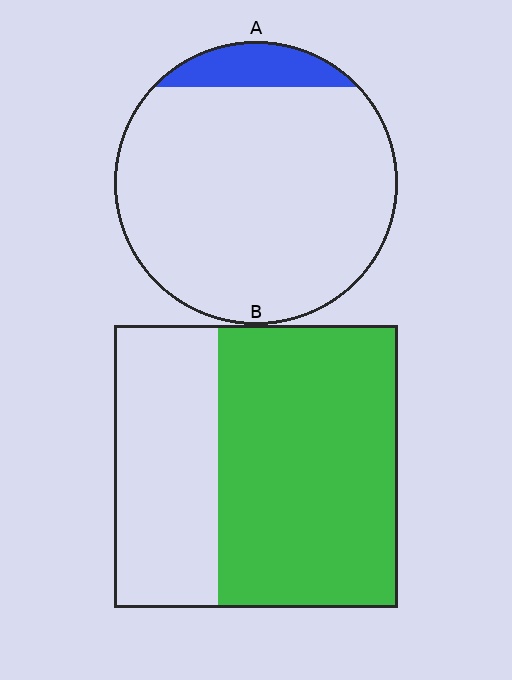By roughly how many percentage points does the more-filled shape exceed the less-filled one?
By roughly 55 percentage points (B over A).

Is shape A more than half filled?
No.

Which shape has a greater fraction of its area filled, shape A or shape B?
Shape B.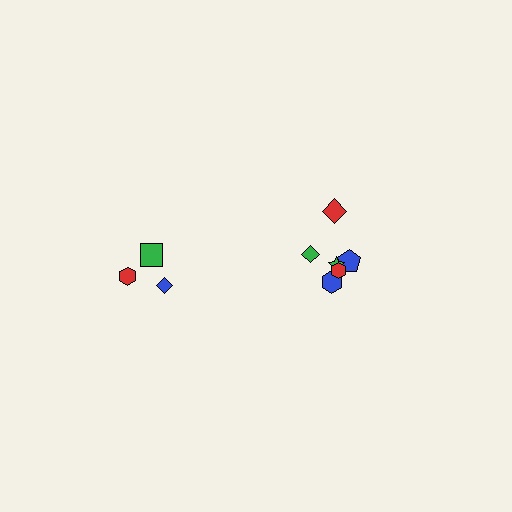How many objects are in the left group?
There are 3 objects.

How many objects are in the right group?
There are 6 objects.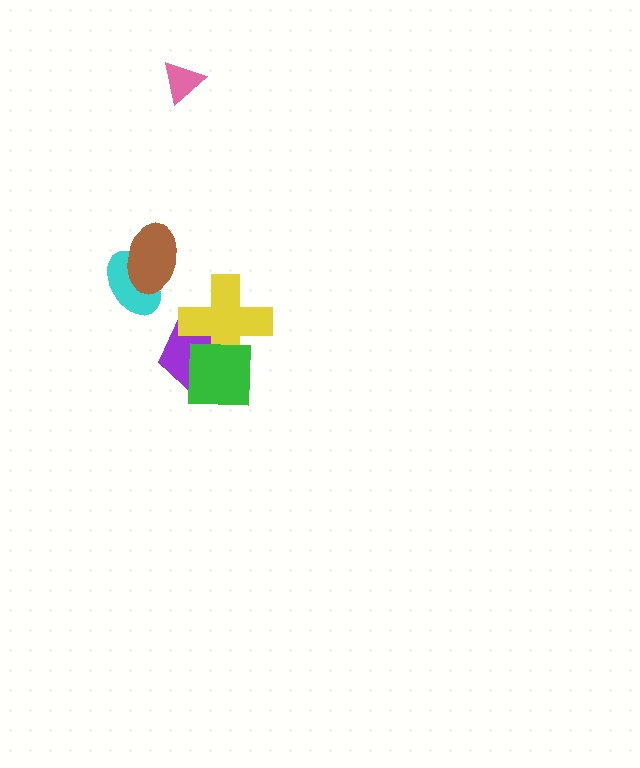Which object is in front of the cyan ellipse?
The brown ellipse is in front of the cyan ellipse.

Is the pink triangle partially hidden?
No, no other shape covers it.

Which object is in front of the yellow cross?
The green square is in front of the yellow cross.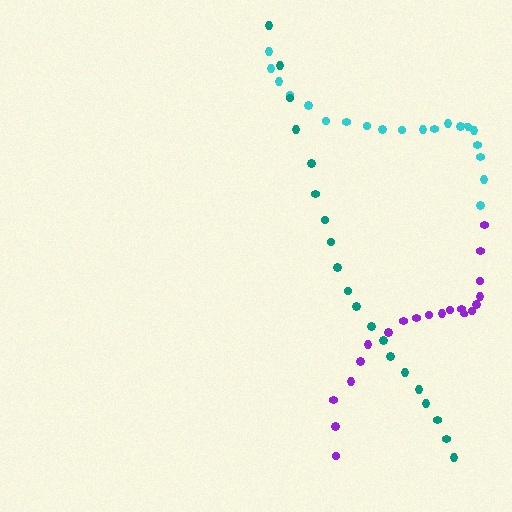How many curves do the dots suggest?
There are 3 distinct paths.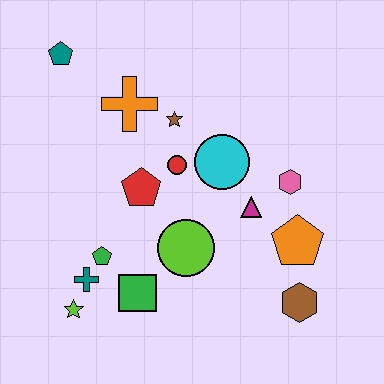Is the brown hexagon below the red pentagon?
Yes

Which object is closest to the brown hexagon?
The orange pentagon is closest to the brown hexagon.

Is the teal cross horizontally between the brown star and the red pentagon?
No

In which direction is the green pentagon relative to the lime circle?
The green pentagon is to the left of the lime circle.